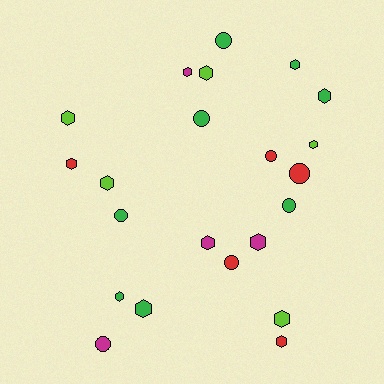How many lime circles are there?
There are no lime circles.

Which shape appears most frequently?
Hexagon, with 14 objects.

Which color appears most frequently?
Green, with 8 objects.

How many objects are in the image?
There are 22 objects.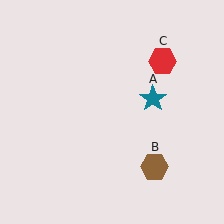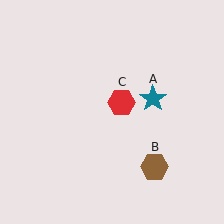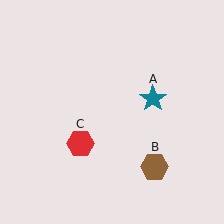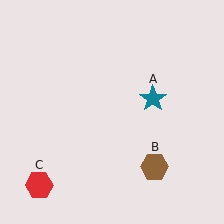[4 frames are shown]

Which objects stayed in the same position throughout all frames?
Teal star (object A) and brown hexagon (object B) remained stationary.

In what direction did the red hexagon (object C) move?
The red hexagon (object C) moved down and to the left.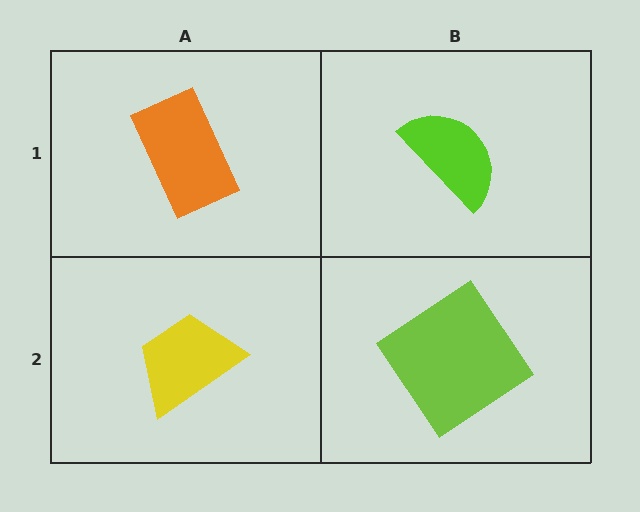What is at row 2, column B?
A lime diamond.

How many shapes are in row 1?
2 shapes.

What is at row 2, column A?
A yellow trapezoid.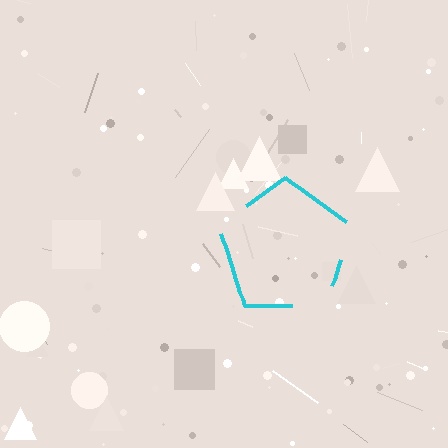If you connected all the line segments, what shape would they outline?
They would outline a pentagon.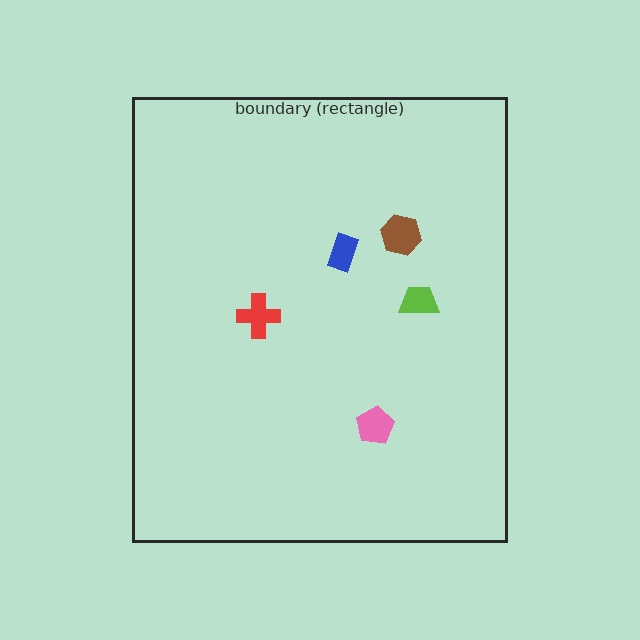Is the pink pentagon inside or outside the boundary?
Inside.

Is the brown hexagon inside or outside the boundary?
Inside.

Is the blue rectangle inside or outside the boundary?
Inside.